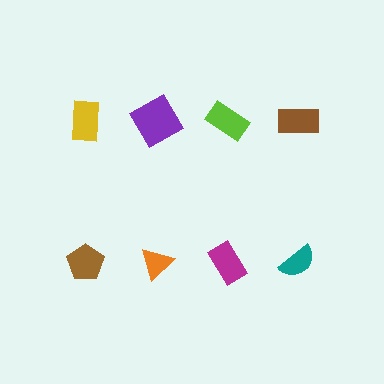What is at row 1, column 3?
A lime rectangle.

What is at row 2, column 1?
A brown pentagon.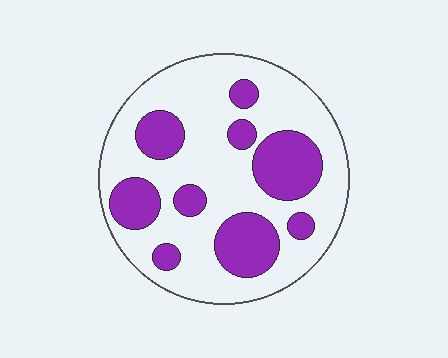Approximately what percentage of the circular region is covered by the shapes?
Approximately 30%.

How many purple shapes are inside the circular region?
9.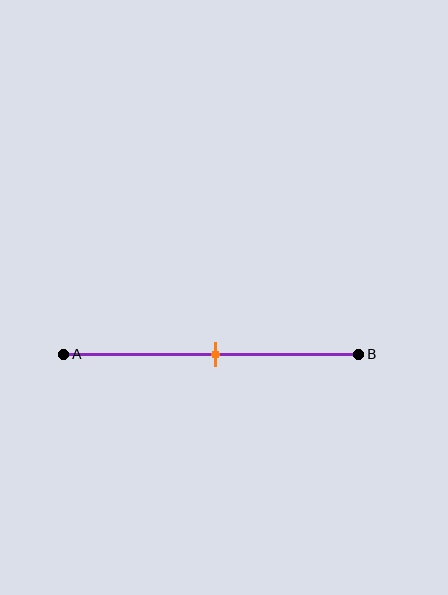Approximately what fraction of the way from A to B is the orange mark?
The orange mark is approximately 50% of the way from A to B.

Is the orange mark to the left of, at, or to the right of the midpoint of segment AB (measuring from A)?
The orange mark is approximately at the midpoint of segment AB.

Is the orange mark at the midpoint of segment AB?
Yes, the mark is approximately at the midpoint.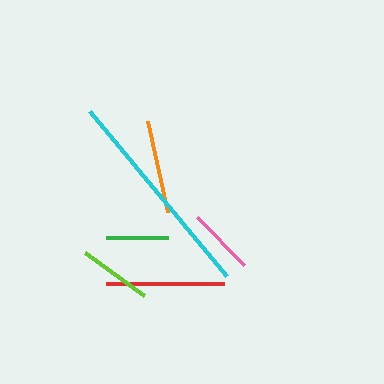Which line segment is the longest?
The cyan line is the longest at approximately 214 pixels.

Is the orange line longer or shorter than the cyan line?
The cyan line is longer than the orange line.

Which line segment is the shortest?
The green line is the shortest at approximately 62 pixels.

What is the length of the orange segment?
The orange segment is approximately 93 pixels long.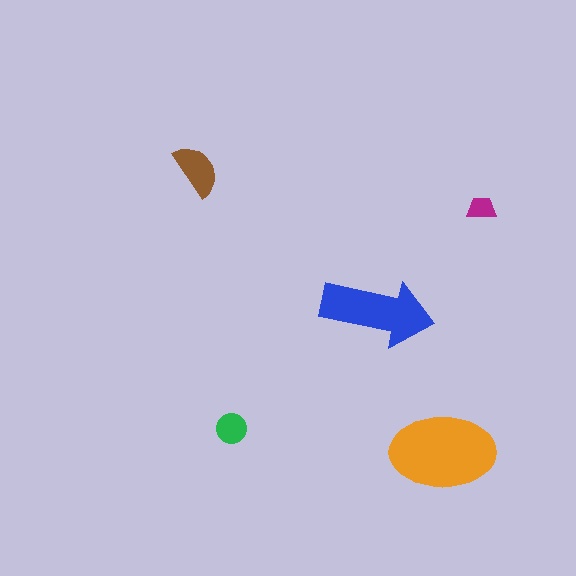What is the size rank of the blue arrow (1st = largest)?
2nd.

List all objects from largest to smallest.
The orange ellipse, the blue arrow, the brown semicircle, the green circle, the magenta trapezoid.